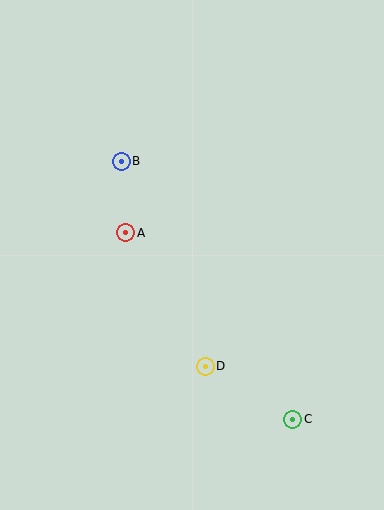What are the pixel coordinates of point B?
Point B is at (121, 161).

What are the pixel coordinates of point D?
Point D is at (205, 366).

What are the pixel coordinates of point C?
Point C is at (293, 419).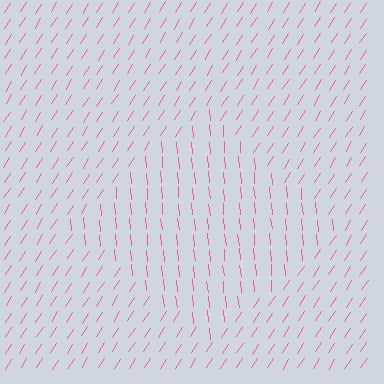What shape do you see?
I see a diamond.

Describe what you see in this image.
The image is filled with small pink line segments. A diamond region in the image has lines oriented differently from the surrounding lines, creating a visible texture boundary.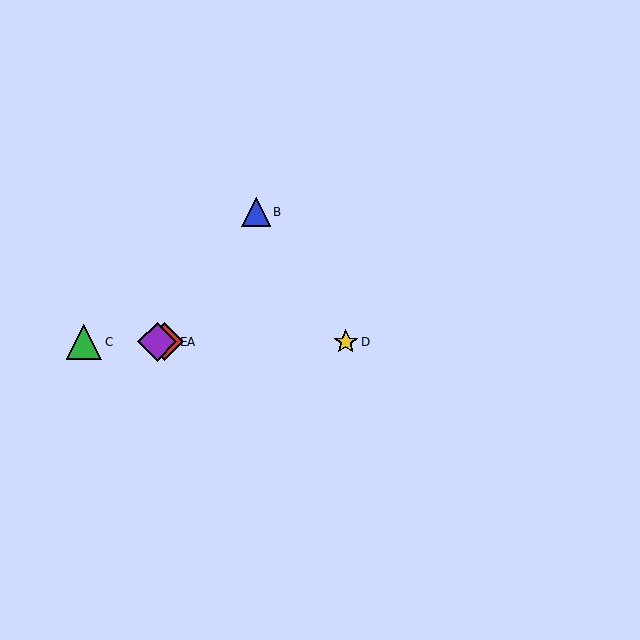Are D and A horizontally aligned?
Yes, both are at y≈342.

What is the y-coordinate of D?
Object D is at y≈342.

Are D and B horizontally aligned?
No, D is at y≈342 and B is at y≈212.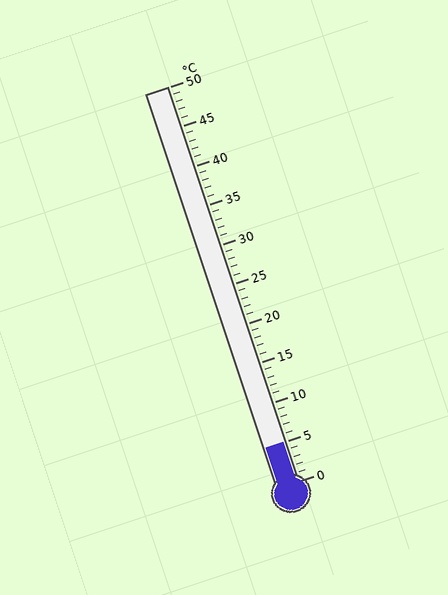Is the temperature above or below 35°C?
The temperature is below 35°C.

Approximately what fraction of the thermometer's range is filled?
The thermometer is filled to approximately 10% of its range.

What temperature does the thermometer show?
The thermometer shows approximately 5°C.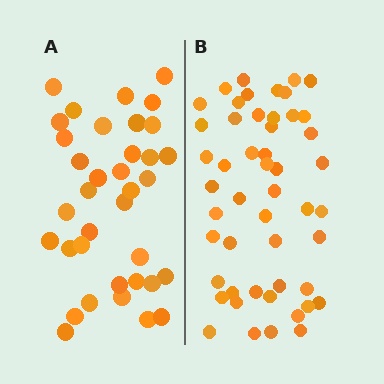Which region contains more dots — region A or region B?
Region B (the right region) has more dots.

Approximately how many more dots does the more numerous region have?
Region B has approximately 15 more dots than region A.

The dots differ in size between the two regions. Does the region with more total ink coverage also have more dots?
No. Region A has more total ink coverage because its dots are larger, but region B actually contains more individual dots. Total area can be misleading — the number of items is what matters here.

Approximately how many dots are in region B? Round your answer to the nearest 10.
About 50 dots.